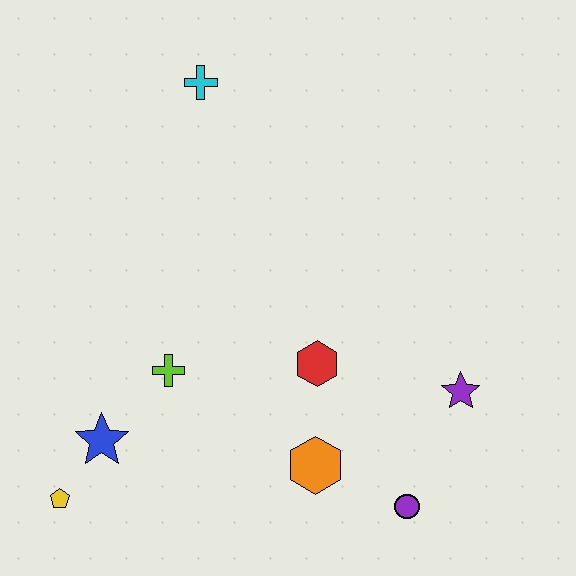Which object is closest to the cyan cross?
The lime cross is closest to the cyan cross.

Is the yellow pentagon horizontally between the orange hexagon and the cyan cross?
No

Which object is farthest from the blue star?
The cyan cross is farthest from the blue star.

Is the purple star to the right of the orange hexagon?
Yes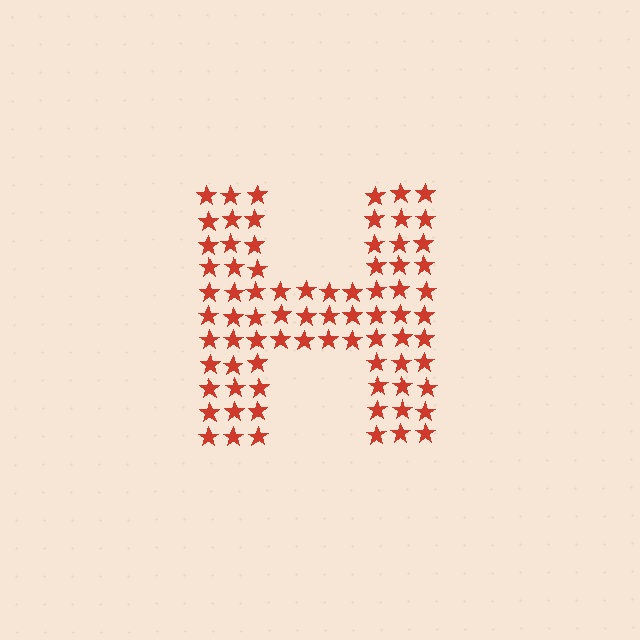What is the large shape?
The large shape is the letter H.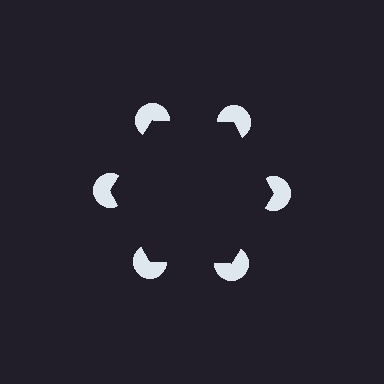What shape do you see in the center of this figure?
An illusory hexagon — its edges are inferred from the aligned wedge cuts in the pac-man discs, not physically drawn.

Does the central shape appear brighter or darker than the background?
It typically appears slightly darker than the background, even though no actual brightness change is drawn.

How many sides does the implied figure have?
6 sides.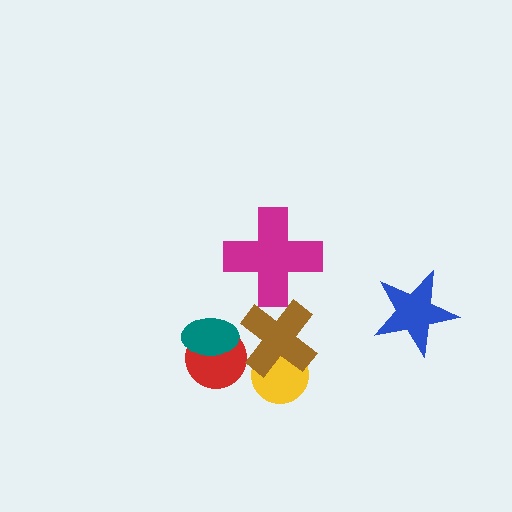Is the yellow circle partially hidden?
Yes, it is partially covered by another shape.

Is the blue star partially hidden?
No, no other shape covers it.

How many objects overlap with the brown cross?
1 object overlaps with the brown cross.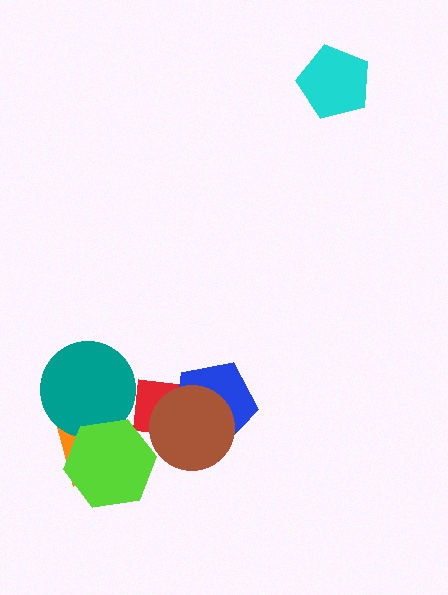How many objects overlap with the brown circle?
2 objects overlap with the brown circle.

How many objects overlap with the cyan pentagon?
0 objects overlap with the cyan pentagon.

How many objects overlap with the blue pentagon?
2 objects overlap with the blue pentagon.